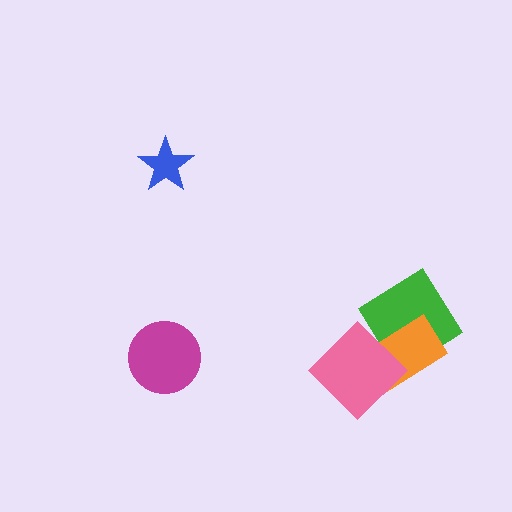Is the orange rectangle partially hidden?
Yes, it is partially covered by another shape.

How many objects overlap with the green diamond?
2 objects overlap with the green diamond.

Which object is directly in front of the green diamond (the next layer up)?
The orange rectangle is directly in front of the green diamond.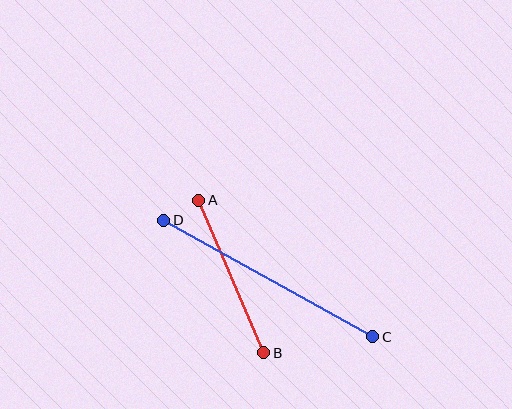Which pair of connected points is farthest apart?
Points C and D are farthest apart.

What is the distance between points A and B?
The distance is approximately 166 pixels.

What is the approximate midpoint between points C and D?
The midpoint is at approximately (268, 278) pixels.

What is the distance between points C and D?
The distance is approximately 239 pixels.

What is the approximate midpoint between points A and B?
The midpoint is at approximately (231, 276) pixels.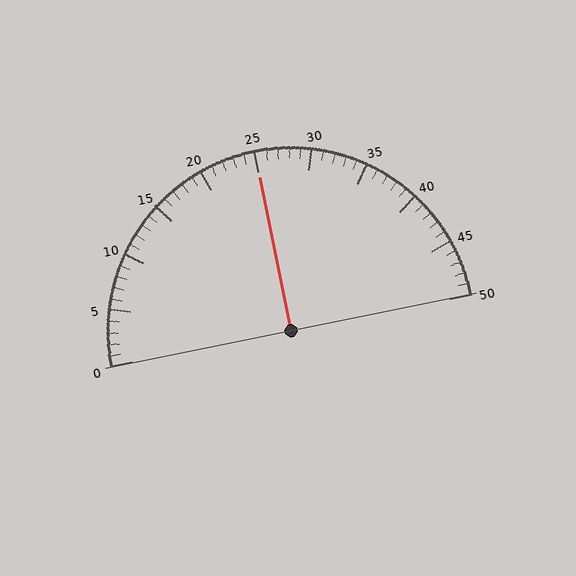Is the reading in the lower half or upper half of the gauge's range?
The reading is in the upper half of the range (0 to 50).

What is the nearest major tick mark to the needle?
The nearest major tick mark is 25.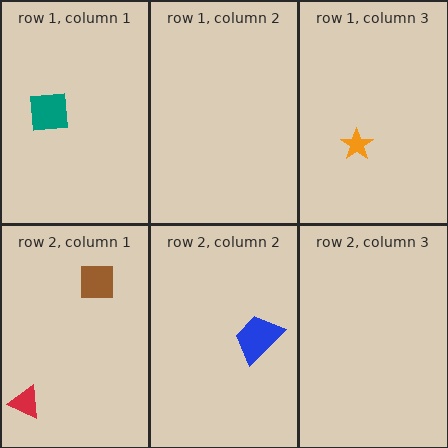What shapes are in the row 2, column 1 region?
The brown square, the red triangle.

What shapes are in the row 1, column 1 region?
The teal square.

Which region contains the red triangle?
The row 2, column 1 region.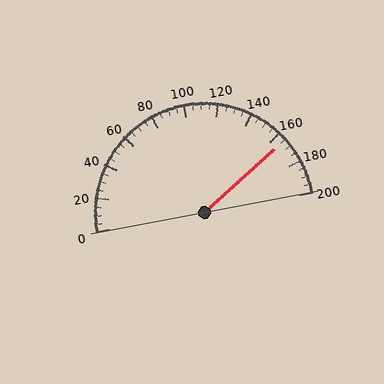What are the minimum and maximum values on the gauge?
The gauge ranges from 0 to 200.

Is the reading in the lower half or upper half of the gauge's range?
The reading is in the upper half of the range (0 to 200).